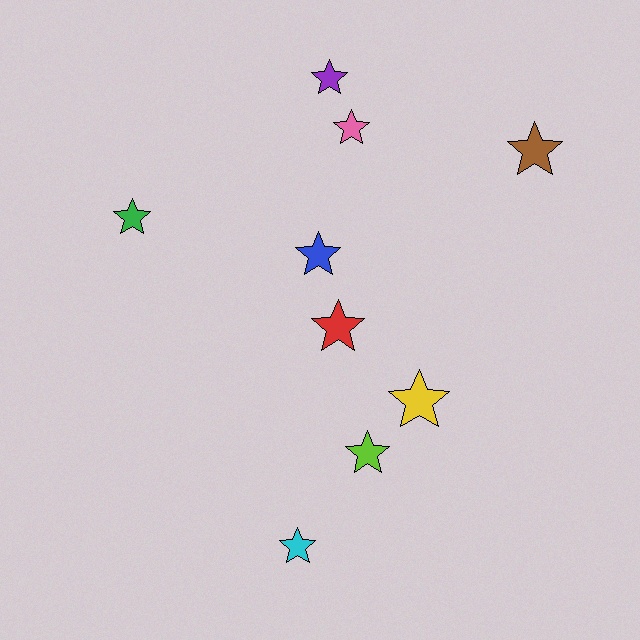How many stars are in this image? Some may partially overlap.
There are 9 stars.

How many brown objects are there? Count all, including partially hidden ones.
There is 1 brown object.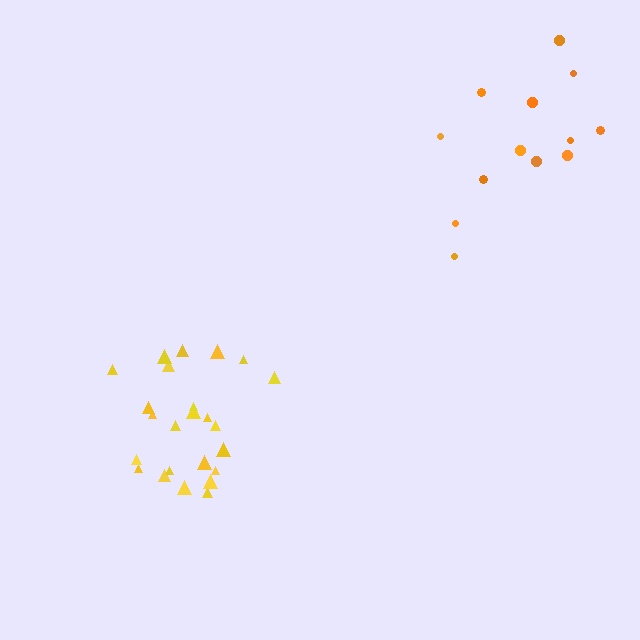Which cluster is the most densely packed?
Yellow.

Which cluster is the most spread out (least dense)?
Orange.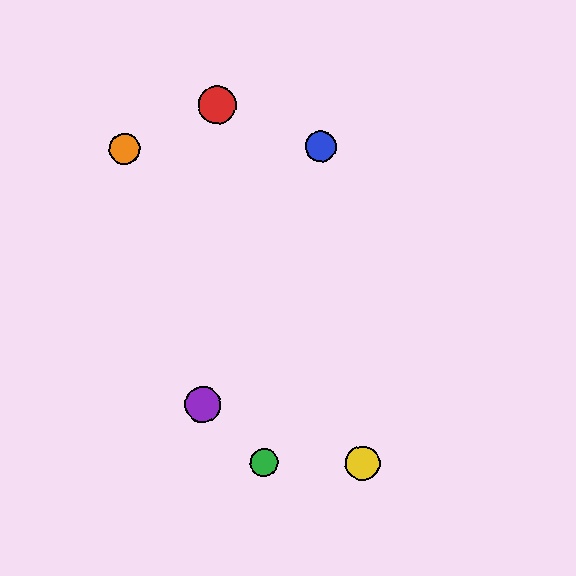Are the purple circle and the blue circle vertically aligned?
No, the purple circle is at x≈203 and the blue circle is at x≈321.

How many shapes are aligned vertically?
2 shapes (the red circle, the purple circle) are aligned vertically.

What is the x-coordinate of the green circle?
The green circle is at x≈264.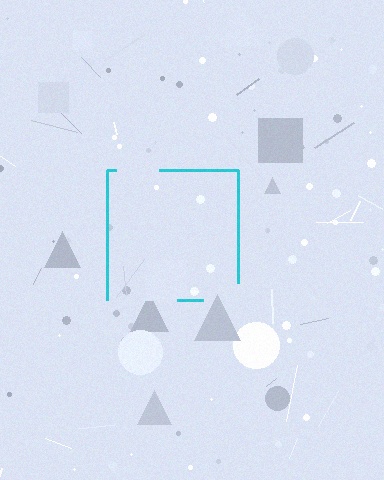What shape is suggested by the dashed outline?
The dashed outline suggests a square.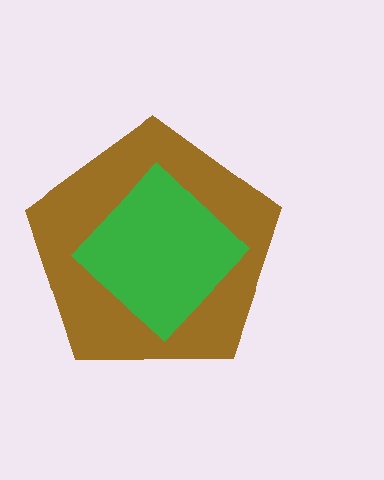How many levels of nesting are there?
2.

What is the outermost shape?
The brown pentagon.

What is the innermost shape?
The green diamond.